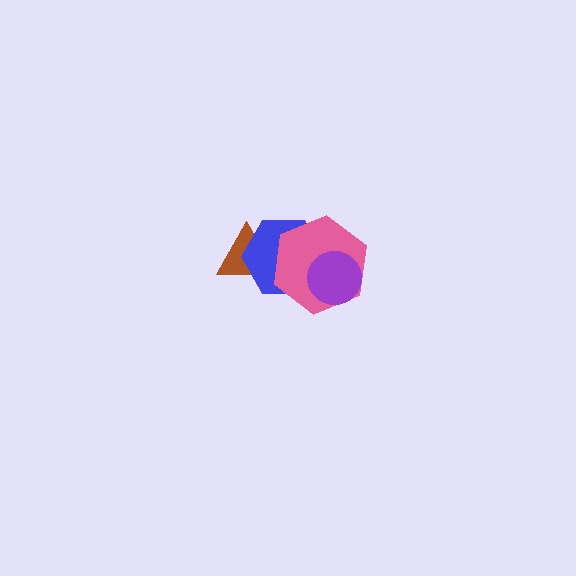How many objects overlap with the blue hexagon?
3 objects overlap with the blue hexagon.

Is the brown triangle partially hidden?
Yes, it is partially covered by another shape.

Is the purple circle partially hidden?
No, no other shape covers it.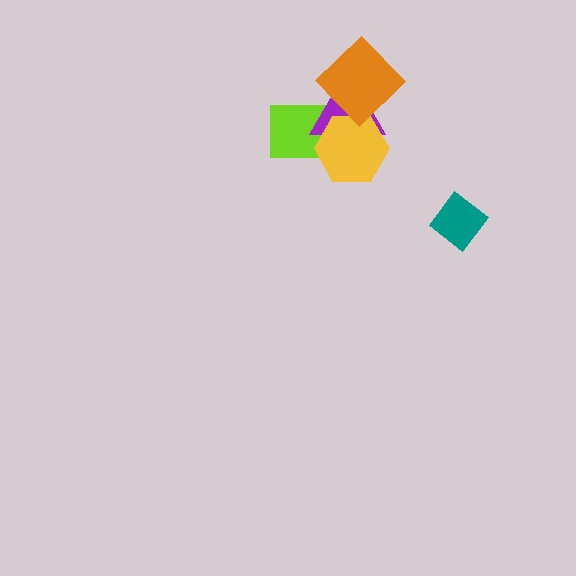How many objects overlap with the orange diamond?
1 object overlaps with the orange diamond.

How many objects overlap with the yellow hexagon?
2 objects overlap with the yellow hexagon.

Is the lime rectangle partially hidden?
Yes, it is partially covered by another shape.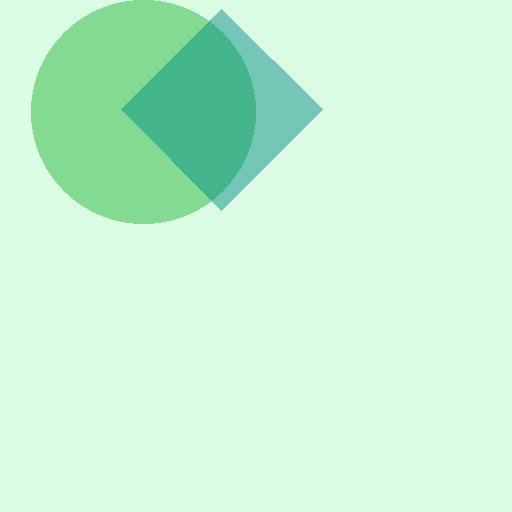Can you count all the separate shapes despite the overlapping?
Yes, there are 2 separate shapes.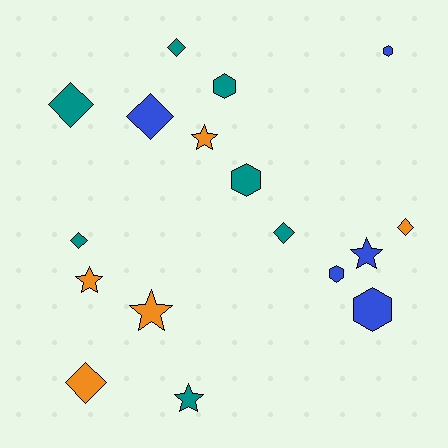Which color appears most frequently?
Teal, with 7 objects.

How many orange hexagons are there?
There are no orange hexagons.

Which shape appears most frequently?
Diamond, with 7 objects.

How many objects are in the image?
There are 17 objects.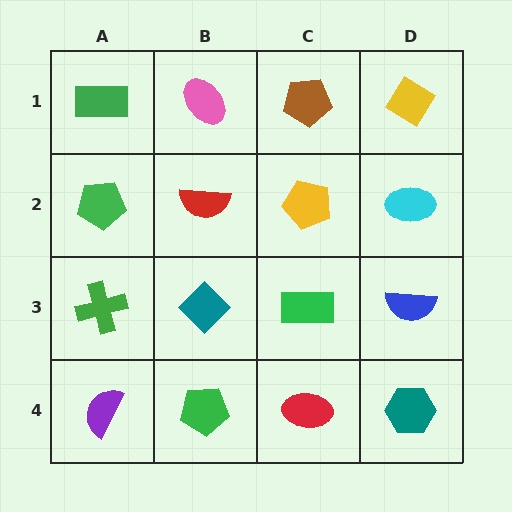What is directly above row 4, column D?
A blue semicircle.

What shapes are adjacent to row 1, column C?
A yellow pentagon (row 2, column C), a pink ellipse (row 1, column B), a yellow diamond (row 1, column D).